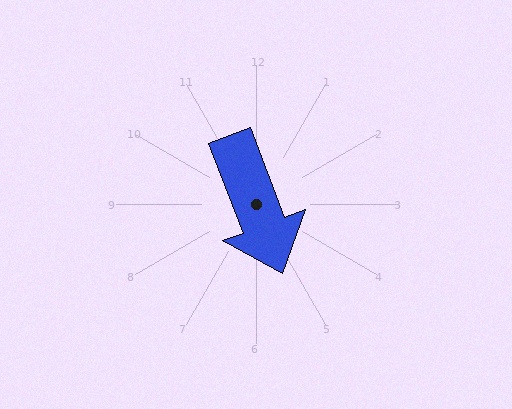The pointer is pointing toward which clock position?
Roughly 5 o'clock.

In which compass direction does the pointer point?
South.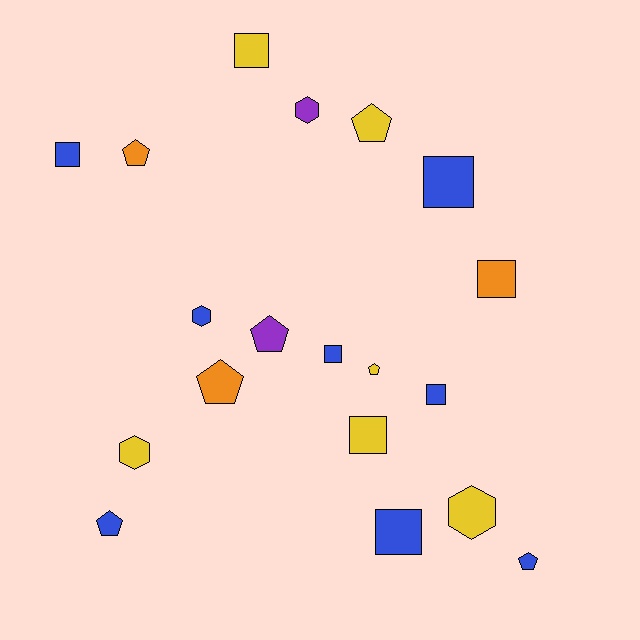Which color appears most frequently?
Blue, with 8 objects.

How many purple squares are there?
There are no purple squares.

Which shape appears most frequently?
Square, with 8 objects.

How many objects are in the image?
There are 19 objects.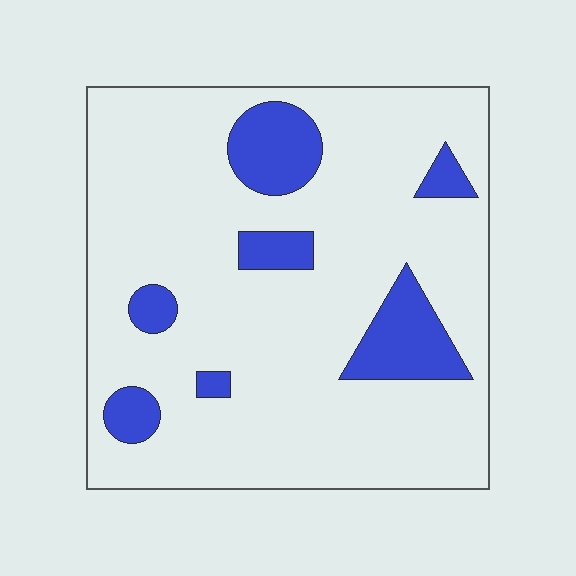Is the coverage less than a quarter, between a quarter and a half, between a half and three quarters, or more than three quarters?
Less than a quarter.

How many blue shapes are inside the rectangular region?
7.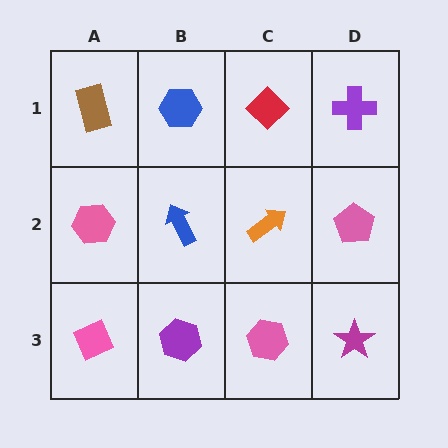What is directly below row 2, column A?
A pink diamond.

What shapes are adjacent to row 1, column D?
A pink pentagon (row 2, column D), a red diamond (row 1, column C).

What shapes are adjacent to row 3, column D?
A pink pentagon (row 2, column D), a pink hexagon (row 3, column C).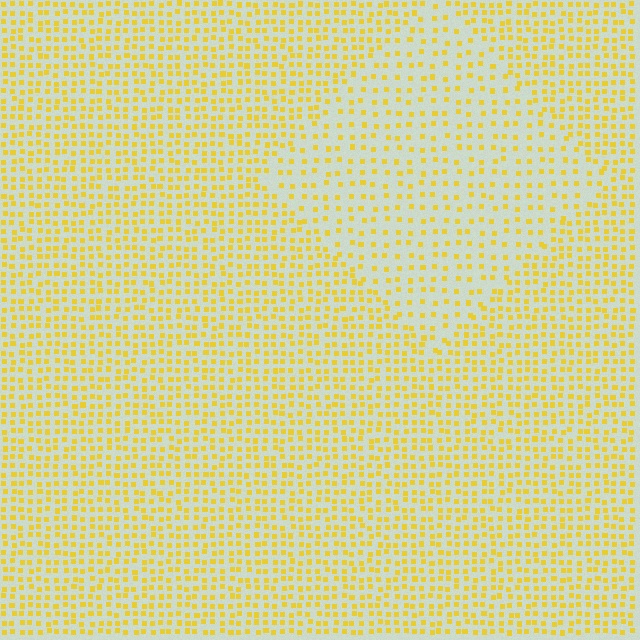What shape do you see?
I see a diamond.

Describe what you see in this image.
The image contains small yellow elements arranged at two different densities. A diamond-shaped region is visible where the elements are less densely packed than the surrounding area.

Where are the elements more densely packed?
The elements are more densely packed outside the diamond boundary.